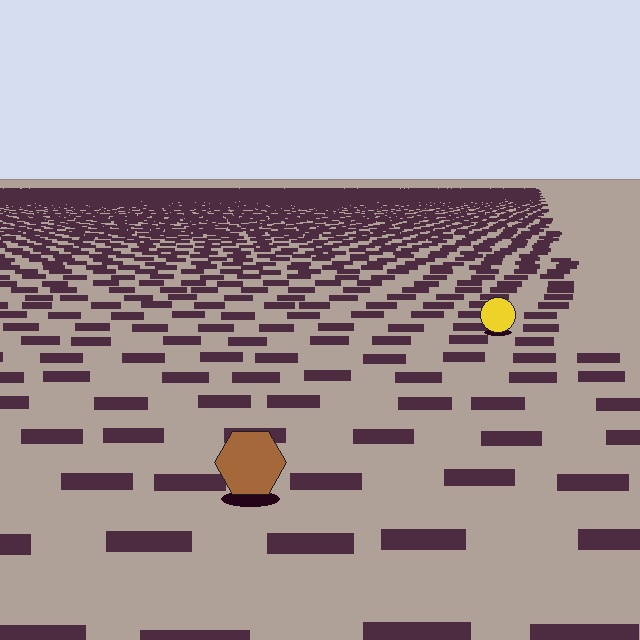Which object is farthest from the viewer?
The yellow circle is farthest from the viewer. It appears smaller and the ground texture around it is denser.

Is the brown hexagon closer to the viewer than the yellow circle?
Yes. The brown hexagon is closer — you can tell from the texture gradient: the ground texture is coarser near it.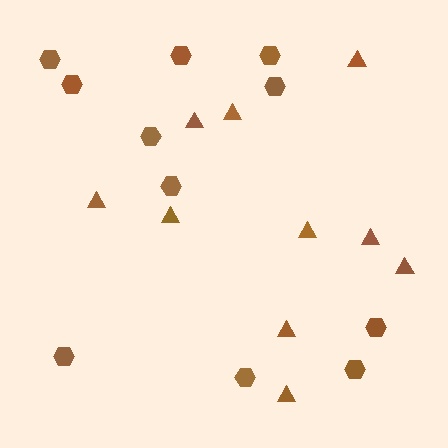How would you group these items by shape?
There are 2 groups: one group of hexagons (11) and one group of triangles (10).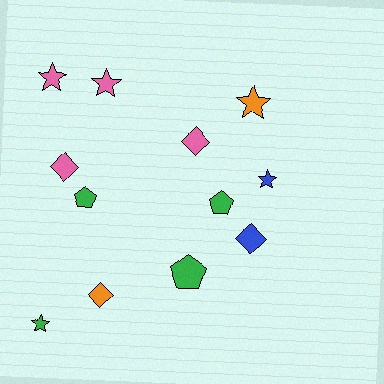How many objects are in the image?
There are 12 objects.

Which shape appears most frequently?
Star, with 5 objects.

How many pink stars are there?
There are 2 pink stars.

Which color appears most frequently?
Green, with 4 objects.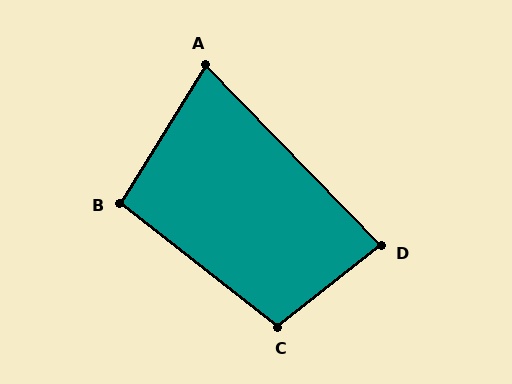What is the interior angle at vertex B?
Approximately 96 degrees (obtuse).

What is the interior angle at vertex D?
Approximately 84 degrees (acute).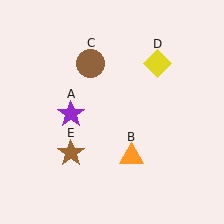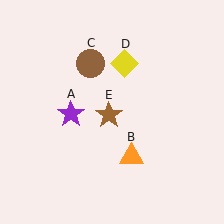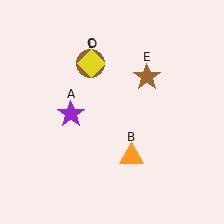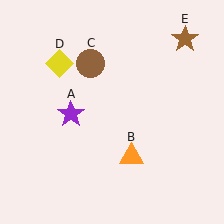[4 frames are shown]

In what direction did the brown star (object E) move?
The brown star (object E) moved up and to the right.